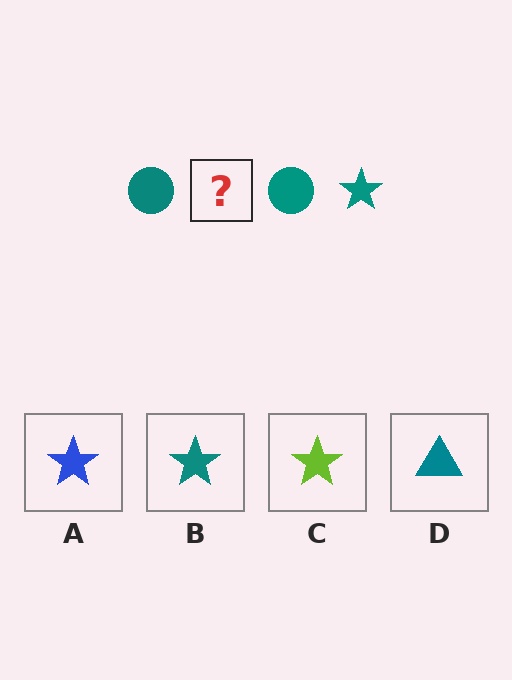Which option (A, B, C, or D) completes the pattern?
B.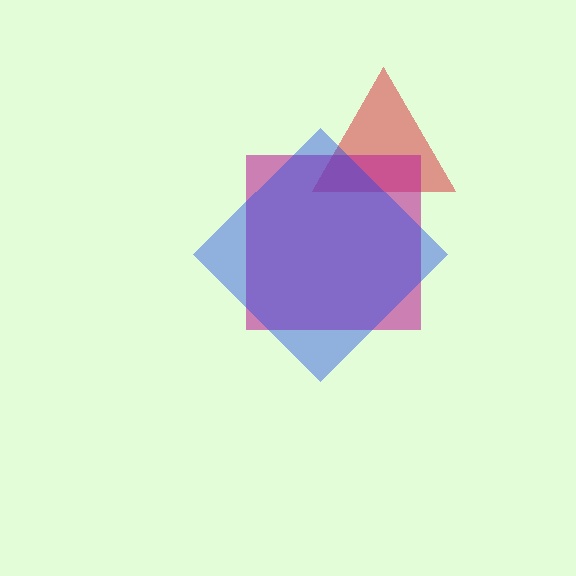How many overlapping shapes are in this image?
There are 3 overlapping shapes in the image.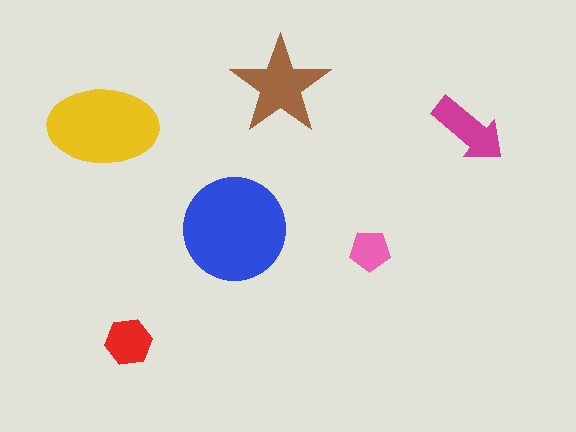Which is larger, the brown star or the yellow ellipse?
The yellow ellipse.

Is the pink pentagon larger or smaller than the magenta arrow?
Smaller.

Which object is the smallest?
The pink pentagon.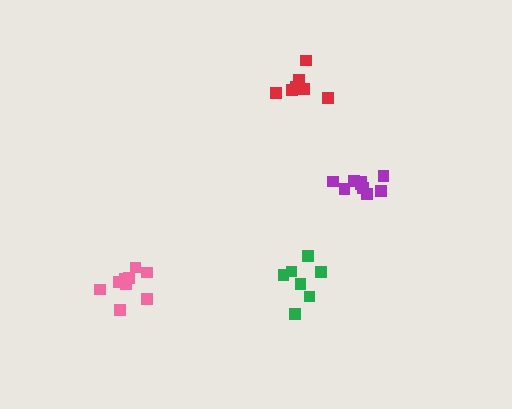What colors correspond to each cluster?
The clusters are colored: purple, pink, green, red.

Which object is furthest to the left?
The pink cluster is leftmost.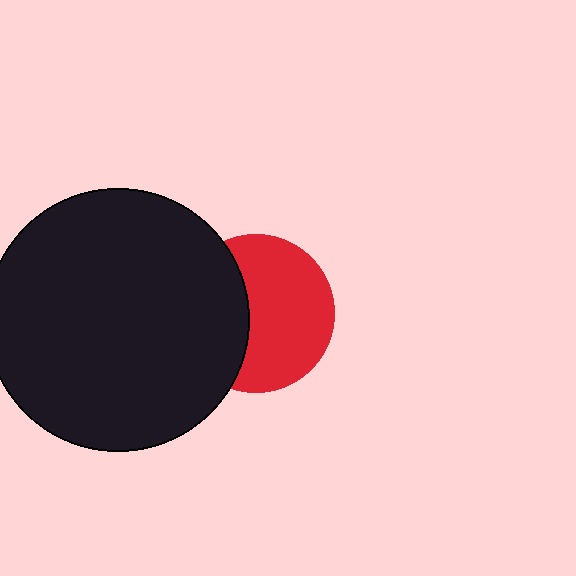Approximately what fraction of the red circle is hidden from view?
Roughly 39% of the red circle is hidden behind the black circle.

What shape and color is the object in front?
The object in front is a black circle.